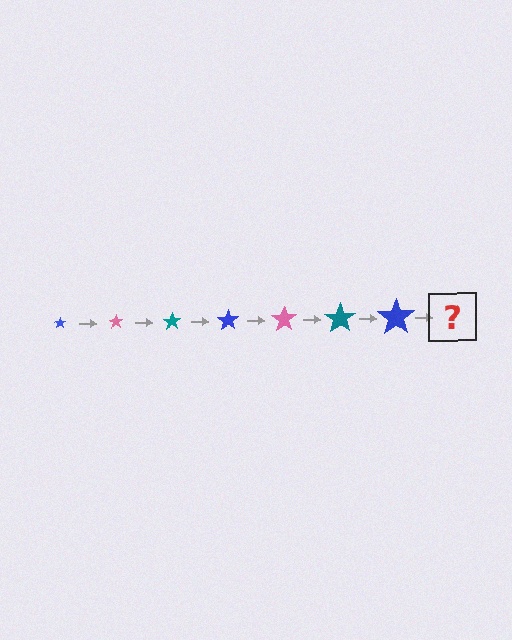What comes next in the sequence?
The next element should be a pink star, larger than the previous one.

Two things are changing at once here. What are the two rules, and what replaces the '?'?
The two rules are that the star grows larger each step and the color cycles through blue, pink, and teal. The '?' should be a pink star, larger than the previous one.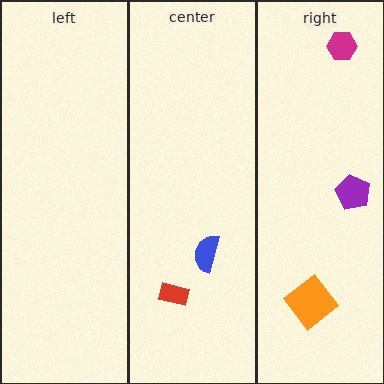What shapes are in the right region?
The purple pentagon, the orange diamond, the magenta hexagon.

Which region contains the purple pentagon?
The right region.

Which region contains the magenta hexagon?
The right region.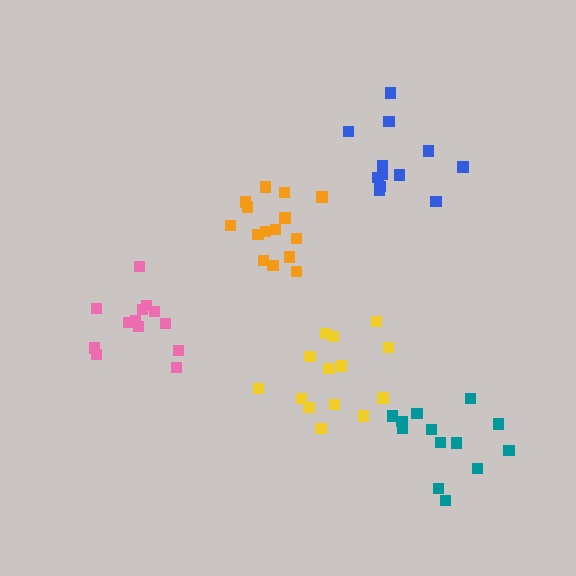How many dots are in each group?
Group 1: 13 dots, Group 2: 15 dots, Group 3: 15 dots, Group 4: 12 dots, Group 5: 13 dots (68 total).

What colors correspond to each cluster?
The clusters are colored: pink, orange, yellow, blue, teal.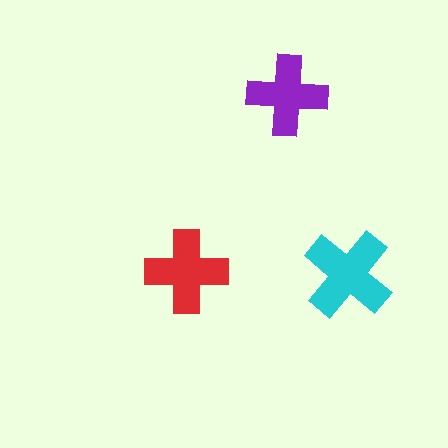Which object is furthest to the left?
The red cross is leftmost.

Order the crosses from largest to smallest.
the cyan one, the red one, the purple one.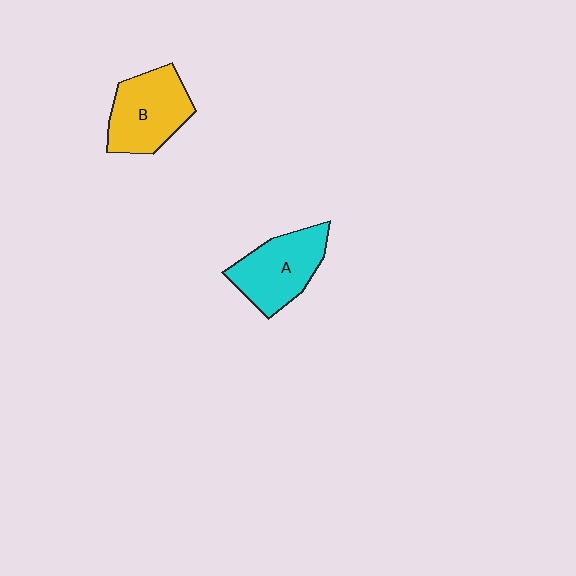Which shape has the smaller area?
Shape A (cyan).